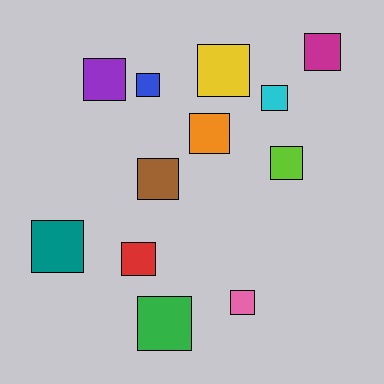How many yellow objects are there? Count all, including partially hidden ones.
There is 1 yellow object.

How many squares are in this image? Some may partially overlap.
There are 12 squares.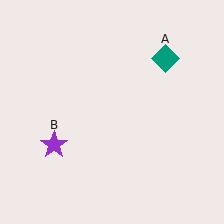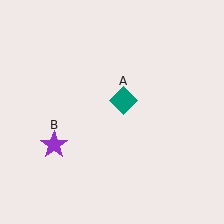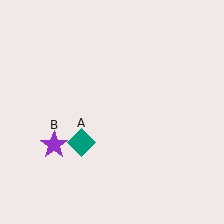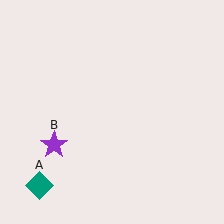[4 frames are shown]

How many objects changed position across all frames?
1 object changed position: teal diamond (object A).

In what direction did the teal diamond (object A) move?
The teal diamond (object A) moved down and to the left.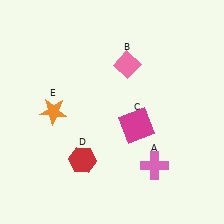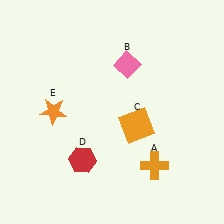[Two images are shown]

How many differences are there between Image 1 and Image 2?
There are 2 differences between the two images.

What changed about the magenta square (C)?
In Image 1, C is magenta. In Image 2, it changed to orange.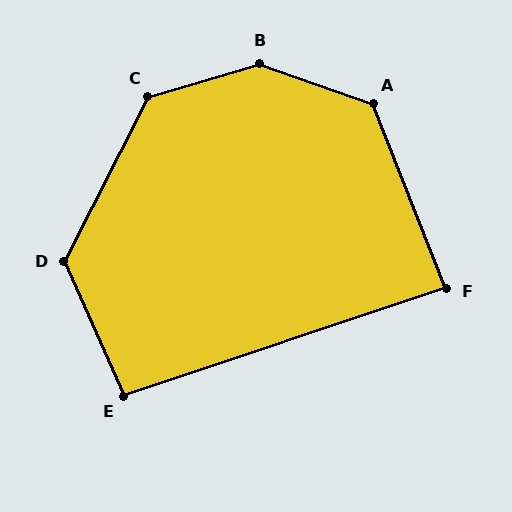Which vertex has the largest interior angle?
B, at approximately 144 degrees.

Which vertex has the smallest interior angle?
F, at approximately 87 degrees.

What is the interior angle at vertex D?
Approximately 129 degrees (obtuse).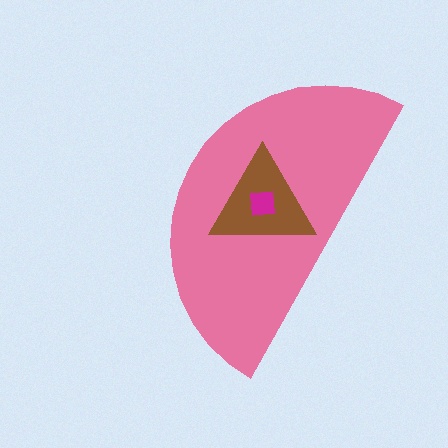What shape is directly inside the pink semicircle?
The brown triangle.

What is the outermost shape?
The pink semicircle.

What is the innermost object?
The magenta square.